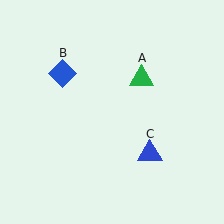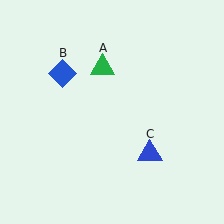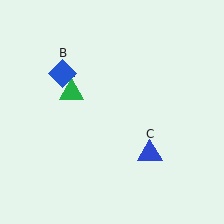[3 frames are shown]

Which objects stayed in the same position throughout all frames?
Blue diamond (object B) and blue triangle (object C) remained stationary.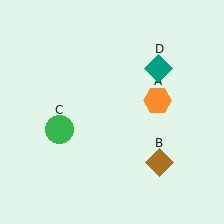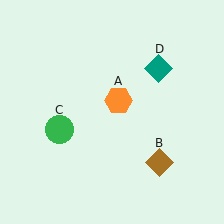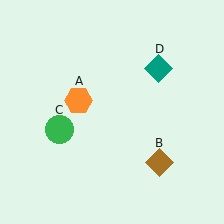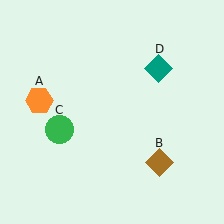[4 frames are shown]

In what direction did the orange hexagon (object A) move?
The orange hexagon (object A) moved left.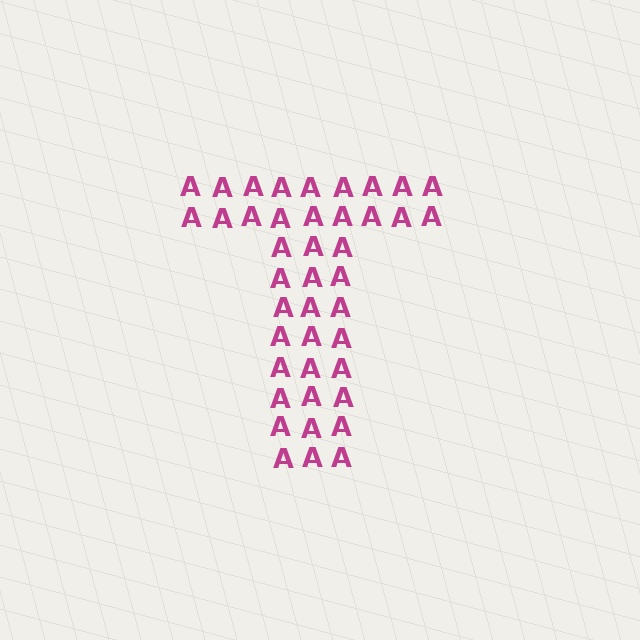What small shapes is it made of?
It is made of small letter A's.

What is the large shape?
The large shape is the letter T.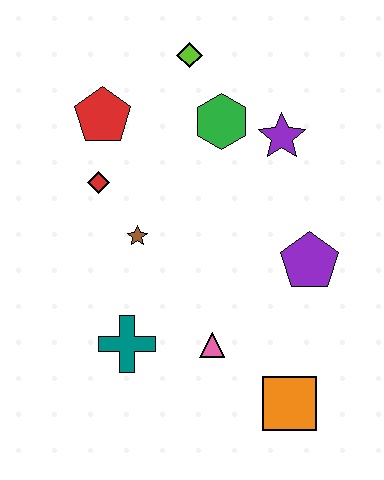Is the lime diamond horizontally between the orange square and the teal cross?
Yes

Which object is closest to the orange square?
The pink triangle is closest to the orange square.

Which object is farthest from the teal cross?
The lime diamond is farthest from the teal cross.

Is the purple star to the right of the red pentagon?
Yes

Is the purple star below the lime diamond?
Yes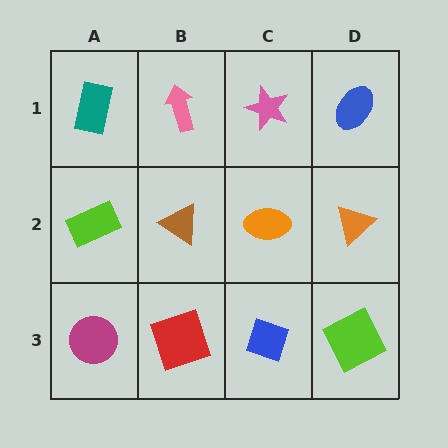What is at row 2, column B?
A brown triangle.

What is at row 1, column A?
A teal rectangle.